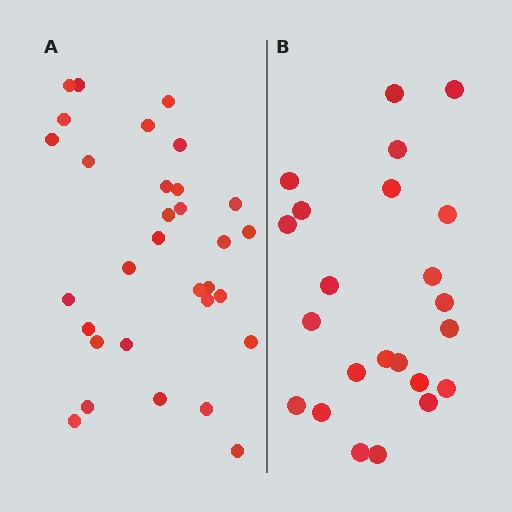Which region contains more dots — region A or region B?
Region A (the left region) has more dots.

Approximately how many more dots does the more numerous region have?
Region A has roughly 8 or so more dots than region B.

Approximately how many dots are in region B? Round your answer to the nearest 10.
About 20 dots. (The exact count is 23, which rounds to 20.)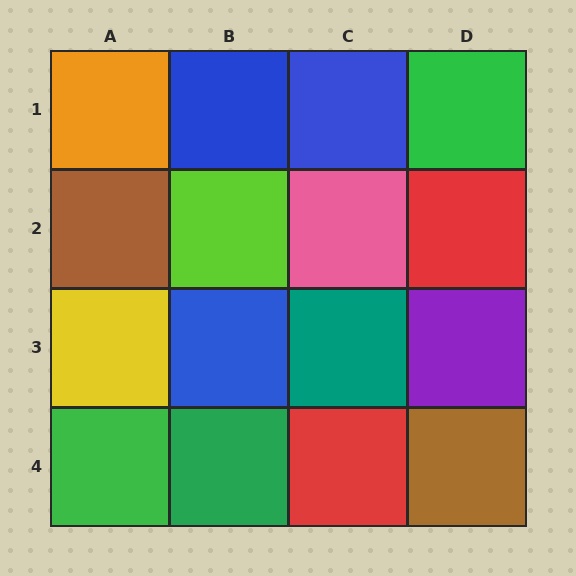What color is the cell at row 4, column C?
Red.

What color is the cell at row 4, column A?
Green.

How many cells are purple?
1 cell is purple.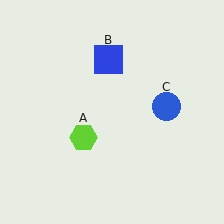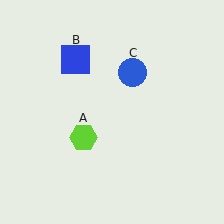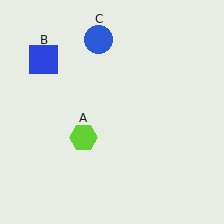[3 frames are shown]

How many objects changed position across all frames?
2 objects changed position: blue square (object B), blue circle (object C).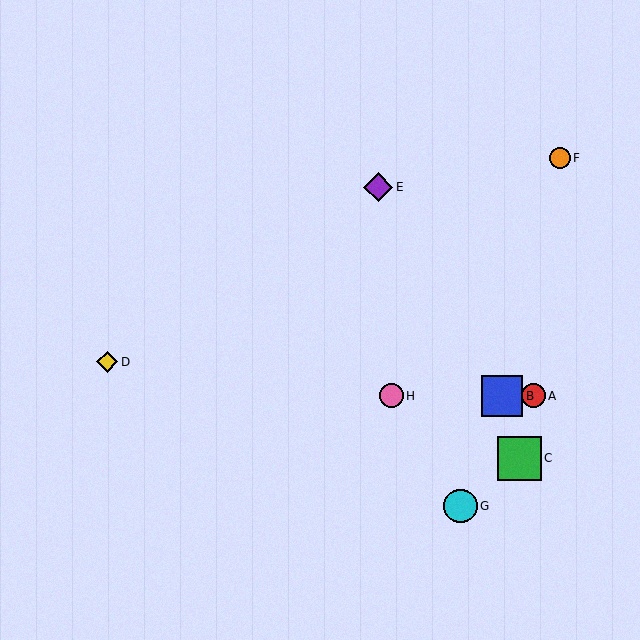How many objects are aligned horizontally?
3 objects (A, B, H) are aligned horizontally.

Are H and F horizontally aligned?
No, H is at y≈396 and F is at y≈158.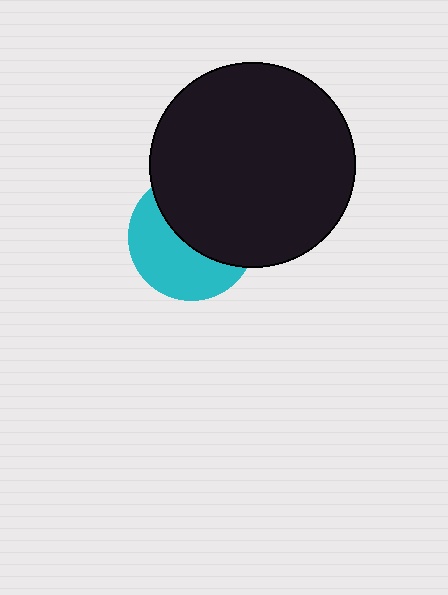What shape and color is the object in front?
The object in front is a black circle.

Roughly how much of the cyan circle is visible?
About half of it is visible (roughly 48%).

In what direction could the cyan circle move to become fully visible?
The cyan circle could move toward the lower-left. That would shift it out from behind the black circle entirely.